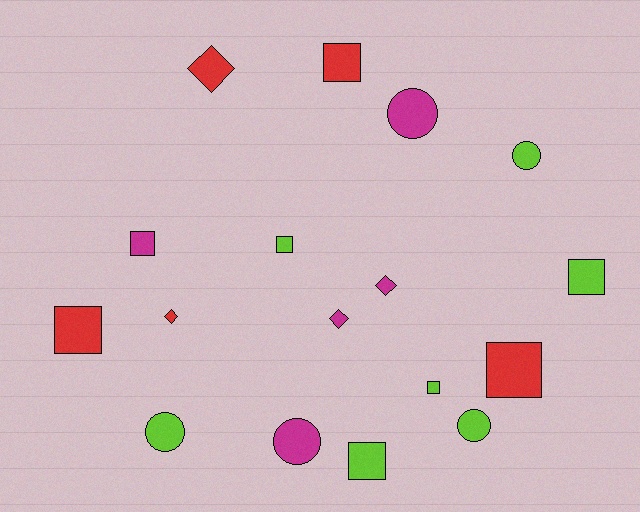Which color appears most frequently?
Lime, with 7 objects.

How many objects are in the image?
There are 17 objects.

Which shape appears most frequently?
Square, with 8 objects.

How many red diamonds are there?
There are 2 red diamonds.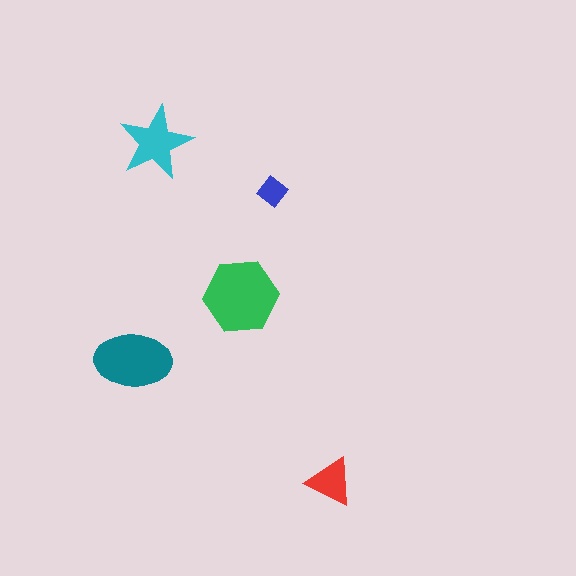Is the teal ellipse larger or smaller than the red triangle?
Larger.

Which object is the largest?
The green hexagon.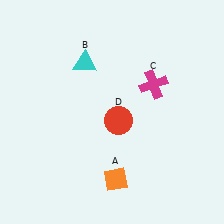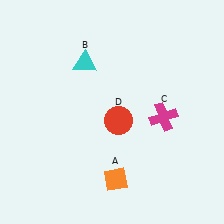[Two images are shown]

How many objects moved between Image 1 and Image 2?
1 object moved between the two images.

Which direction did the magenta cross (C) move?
The magenta cross (C) moved down.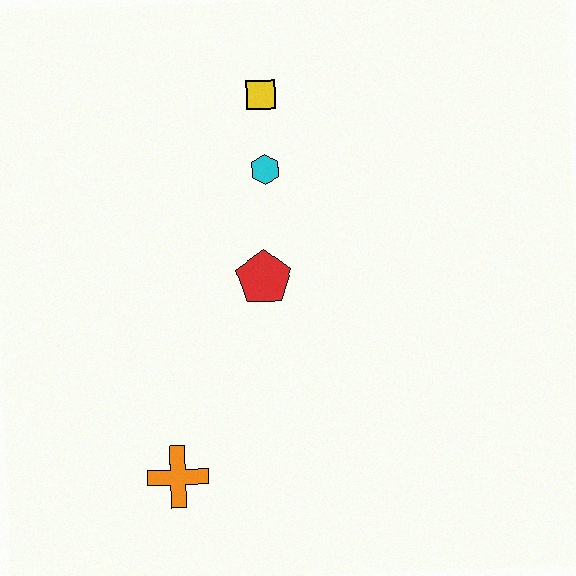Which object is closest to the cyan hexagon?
The yellow square is closest to the cyan hexagon.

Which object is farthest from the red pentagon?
The orange cross is farthest from the red pentagon.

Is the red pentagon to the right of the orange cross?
Yes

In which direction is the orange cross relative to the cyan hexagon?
The orange cross is below the cyan hexagon.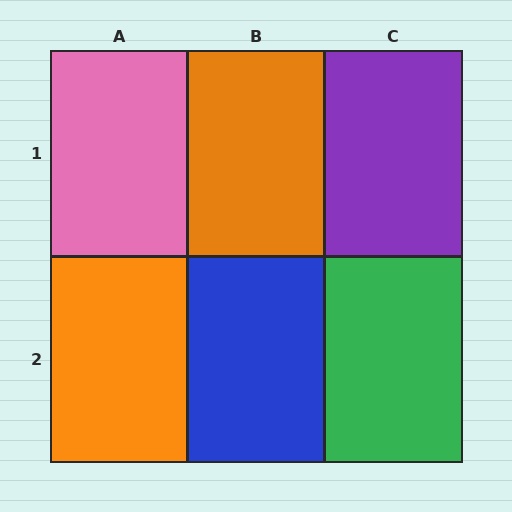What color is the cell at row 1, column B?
Orange.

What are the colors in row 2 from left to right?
Orange, blue, green.